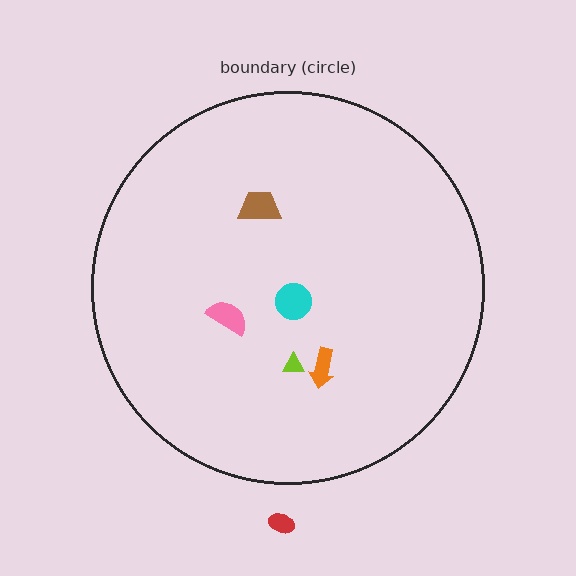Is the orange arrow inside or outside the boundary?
Inside.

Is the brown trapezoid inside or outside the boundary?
Inside.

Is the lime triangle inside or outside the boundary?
Inside.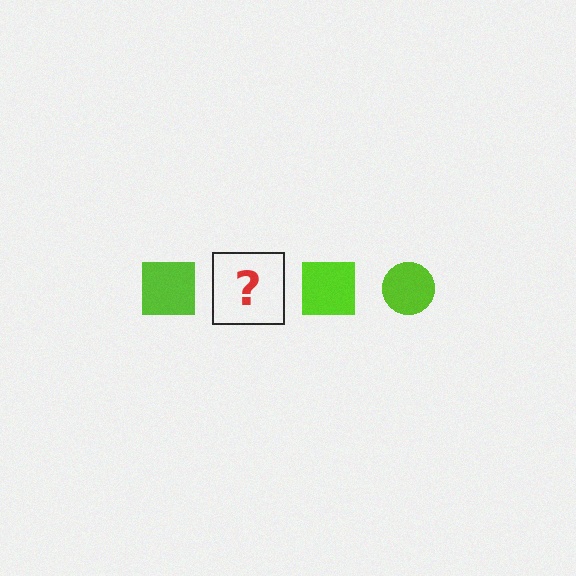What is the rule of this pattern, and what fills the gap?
The rule is that the pattern cycles through square, circle shapes in lime. The gap should be filled with a lime circle.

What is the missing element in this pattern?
The missing element is a lime circle.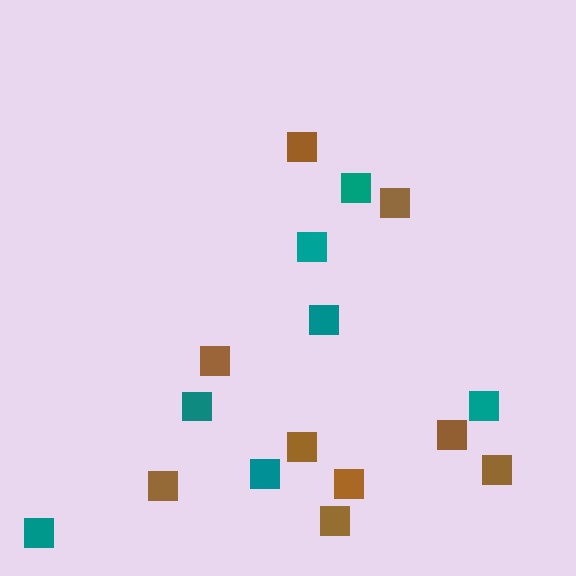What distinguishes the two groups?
There are 2 groups: one group of brown squares (9) and one group of teal squares (7).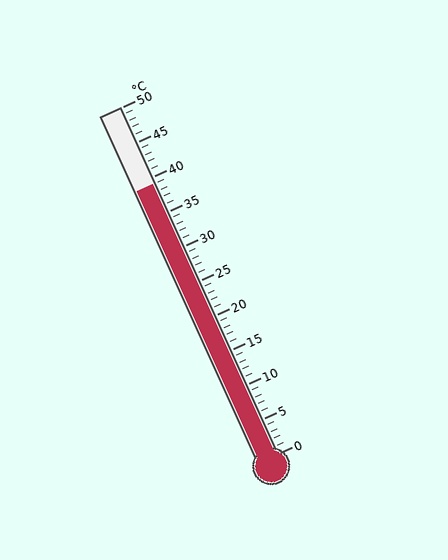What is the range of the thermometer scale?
The thermometer scale ranges from 0°C to 50°C.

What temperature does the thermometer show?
The thermometer shows approximately 39°C.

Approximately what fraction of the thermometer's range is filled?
The thermometer is filled to approximately 80% of its range.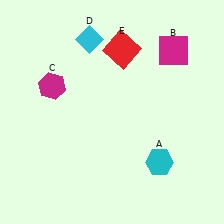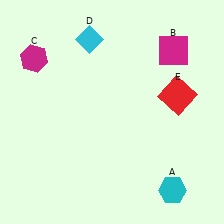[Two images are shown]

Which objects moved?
The objects that moved are: the cyan hexagon (A), the magenta hexagon (C), the red square (E).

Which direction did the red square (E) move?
The red square (E) moved right.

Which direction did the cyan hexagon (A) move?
The cyan hexagon (A) moved down.